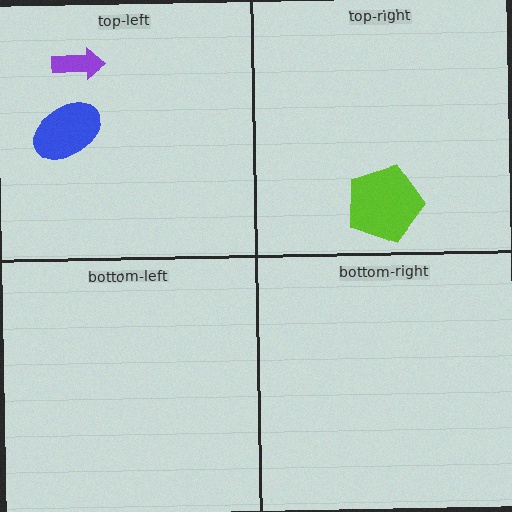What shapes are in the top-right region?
The lime pentagon.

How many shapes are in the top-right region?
1.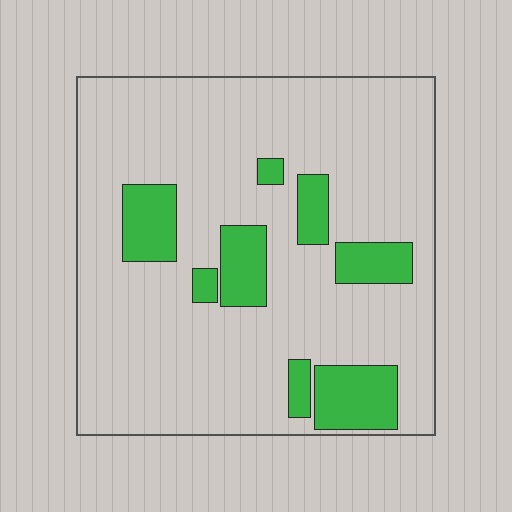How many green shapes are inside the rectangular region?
8.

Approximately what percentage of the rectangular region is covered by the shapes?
Approximately 15%.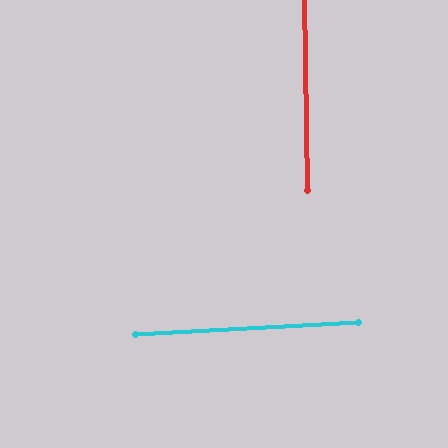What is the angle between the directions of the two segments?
Approximately 88 degrees.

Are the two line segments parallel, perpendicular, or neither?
Perpendicular — they meet at approximately 88°.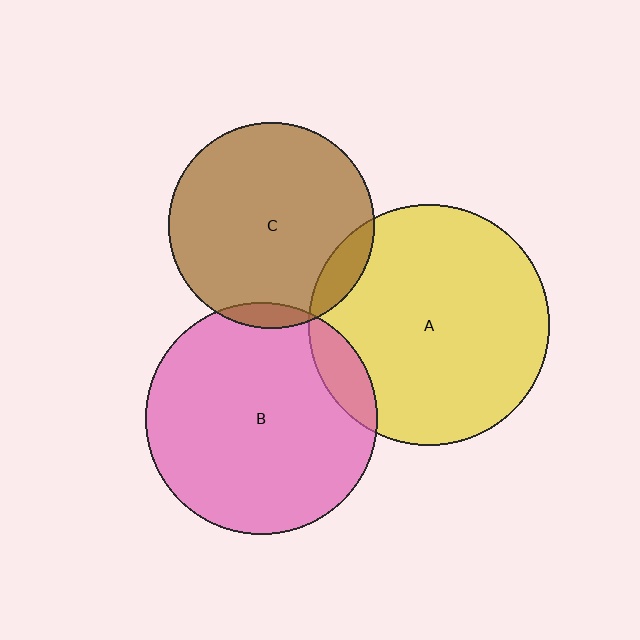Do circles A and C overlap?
Yes.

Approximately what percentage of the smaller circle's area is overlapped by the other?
Approximately 10%.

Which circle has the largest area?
Circle A (yellow).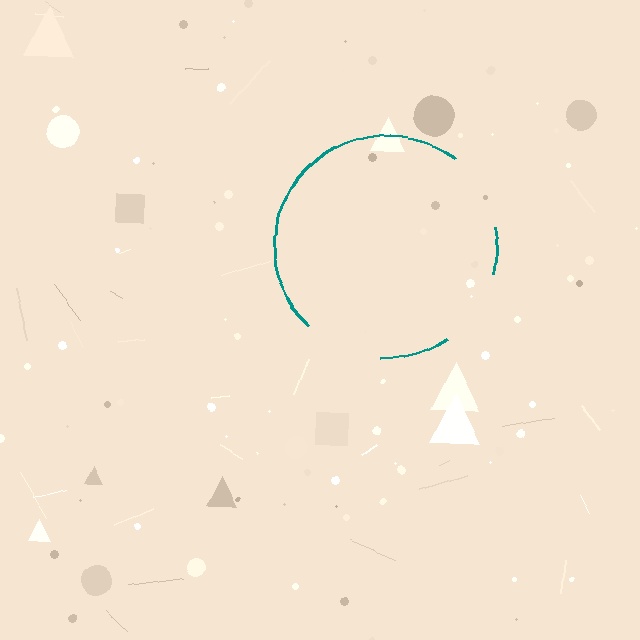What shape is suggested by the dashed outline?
The dashed outline suggests a circle.